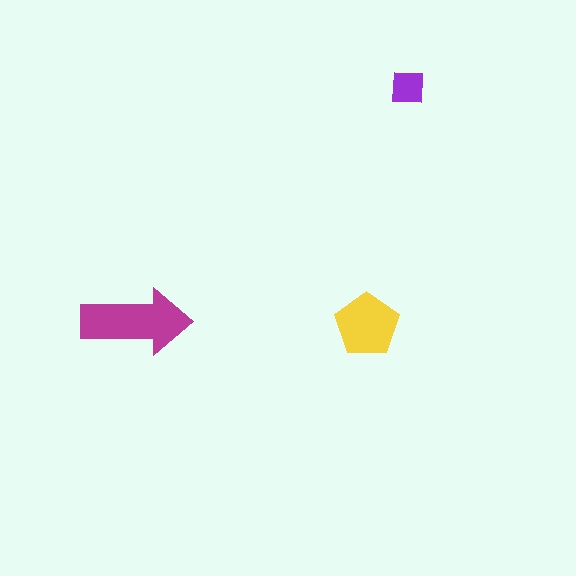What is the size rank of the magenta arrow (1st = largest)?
1st.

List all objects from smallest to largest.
The purple square, the yellow pentagon, the magenta arrow.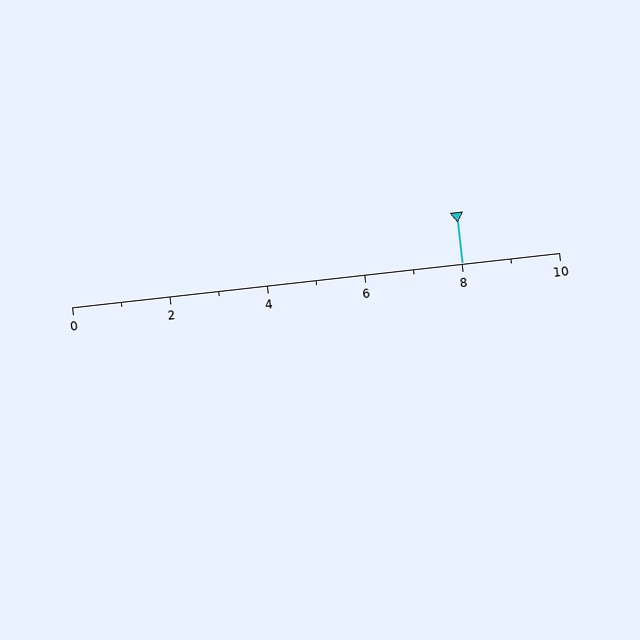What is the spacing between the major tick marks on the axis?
The major ticks are spaced 2 apart.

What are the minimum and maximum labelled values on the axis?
The axis runs from 0 to 10.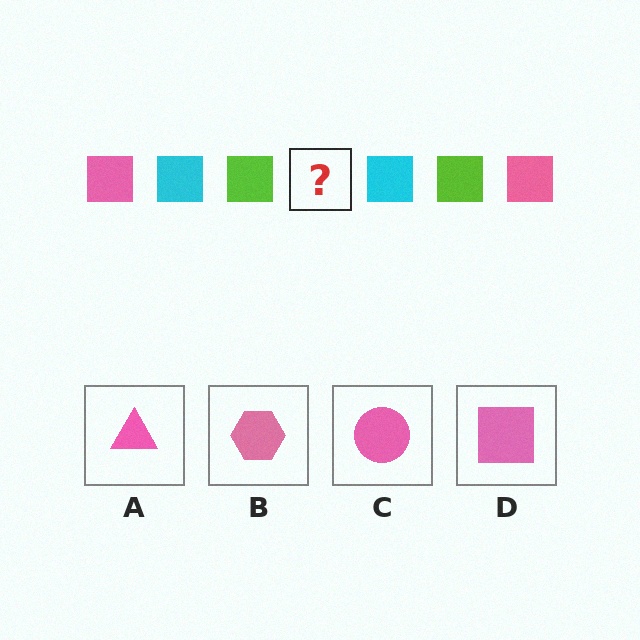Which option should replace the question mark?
Option D.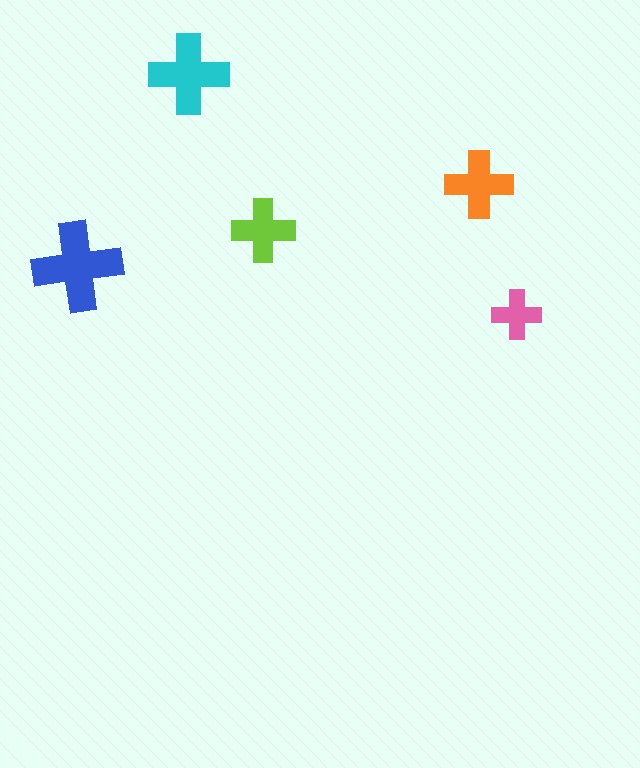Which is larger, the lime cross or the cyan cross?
The cyan one.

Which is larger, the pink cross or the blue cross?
The blue one.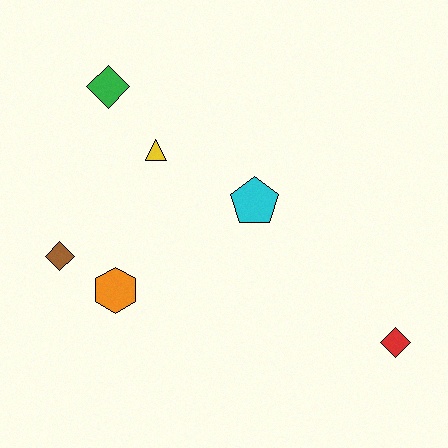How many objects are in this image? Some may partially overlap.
There are 6 objects.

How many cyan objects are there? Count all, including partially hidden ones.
There is 1 cyan object.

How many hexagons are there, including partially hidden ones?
There is 1 hexagon.